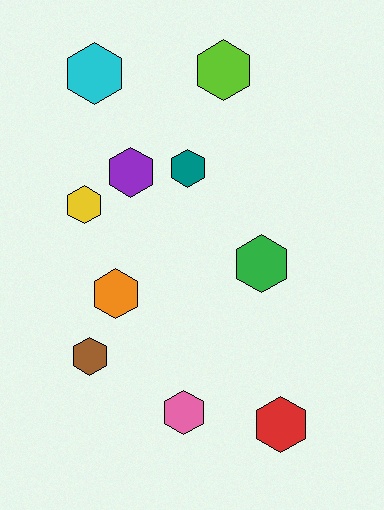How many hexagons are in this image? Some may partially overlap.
There are 10 hexagons.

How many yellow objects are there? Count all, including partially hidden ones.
There is 1 yellow object.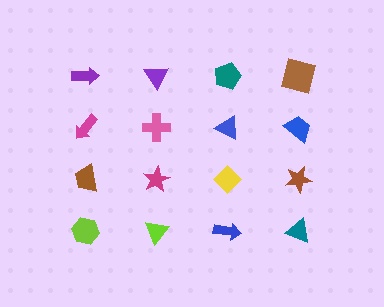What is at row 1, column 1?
A purple arrow.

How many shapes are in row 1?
4 shapes.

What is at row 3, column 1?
A brown trapezoid.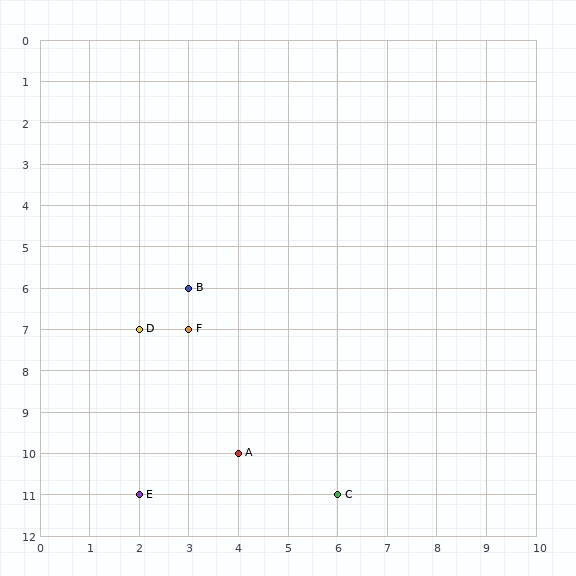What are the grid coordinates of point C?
Point C is at grid coordinates (6, 11).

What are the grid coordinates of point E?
Point E is at grid coordinates (2, 11).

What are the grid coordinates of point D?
Point D is at grid coordinates (2, 7).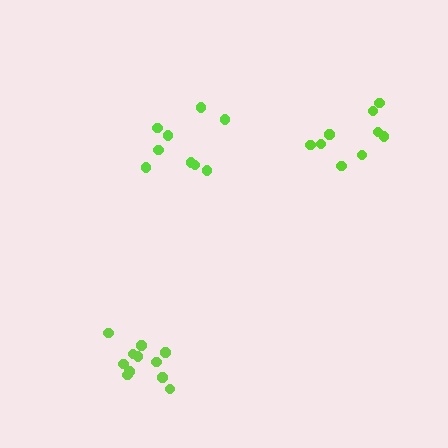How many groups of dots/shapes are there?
There are 3 groups.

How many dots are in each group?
Group 1: 9 dots, Group 2: 9 dots, Group 3: 11 dots (29 total).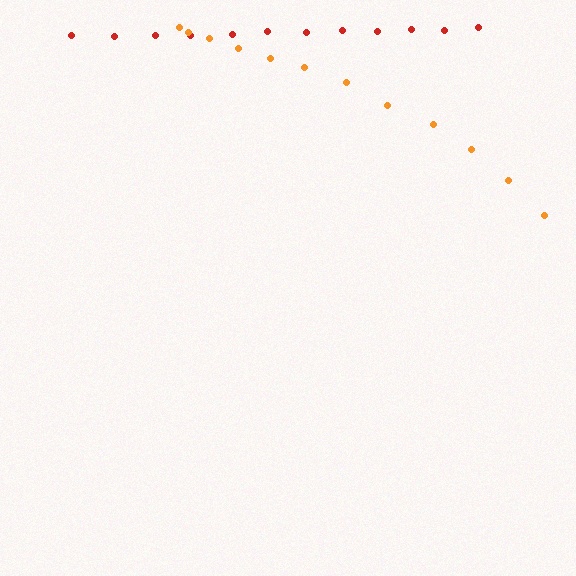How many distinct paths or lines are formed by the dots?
There are 2 distinct paths.